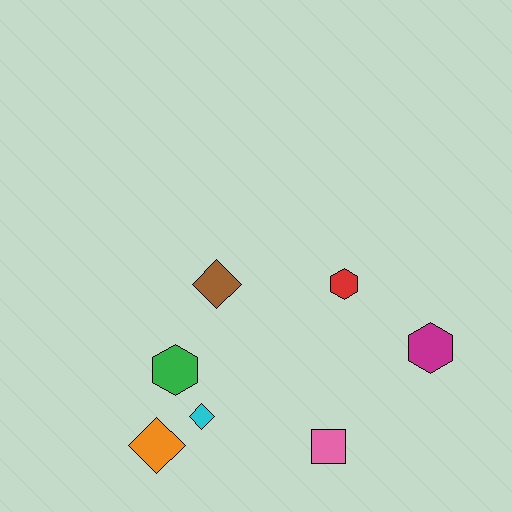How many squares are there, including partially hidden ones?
There is 1 square.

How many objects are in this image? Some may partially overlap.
There are 7 objects.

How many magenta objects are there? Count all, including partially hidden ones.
There is 1 magenta object.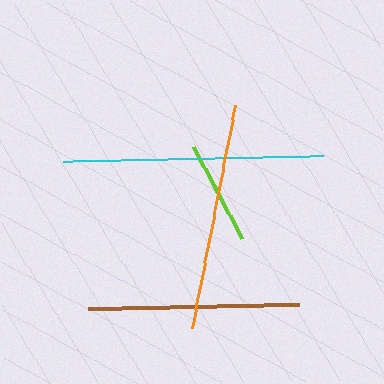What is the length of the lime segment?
The lime segment is approximately 104 pixels long.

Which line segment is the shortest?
The lime line is the shortest at approximately 104 pixels.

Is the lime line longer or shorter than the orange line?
The orange line is longer than the lime line.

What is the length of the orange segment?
The orange segment is approximately 227 pixels long.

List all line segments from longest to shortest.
From longest to shortest: cyan, orange, brown, lime.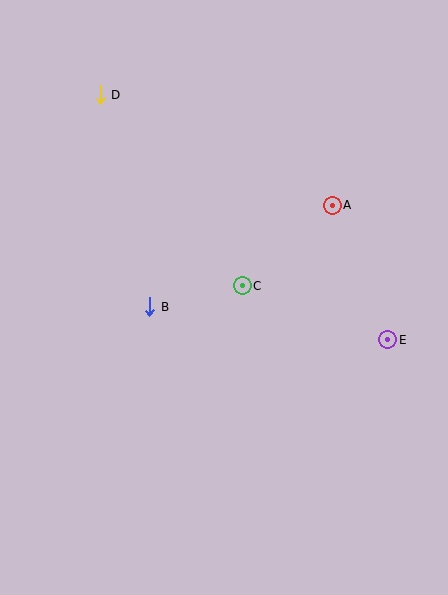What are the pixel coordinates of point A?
Point A is at (332, 205).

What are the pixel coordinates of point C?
Point C is at (242, 286).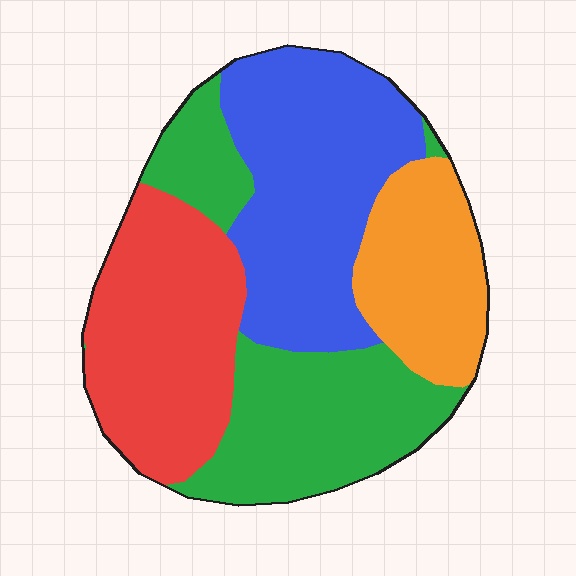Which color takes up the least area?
Orange, at roughly 15%.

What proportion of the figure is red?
Red covers around 25% of the figure.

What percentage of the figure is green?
Green covers about 30% of the figure.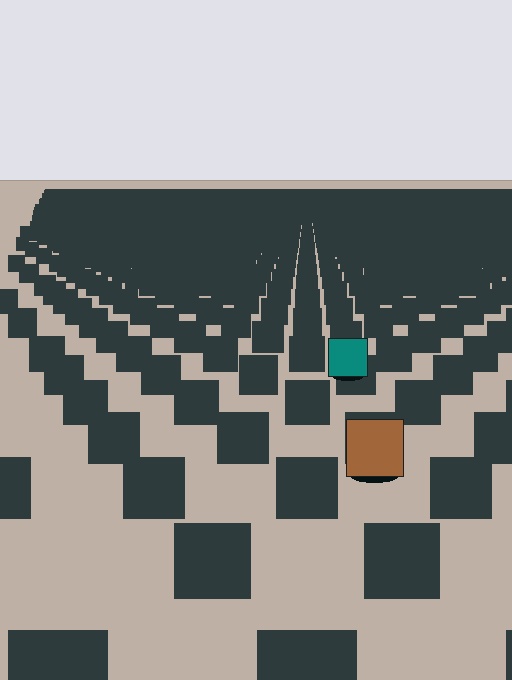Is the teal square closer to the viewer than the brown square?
No. The brown square is closer — you can tell from the texture gradient: the ground texture is coarser near it.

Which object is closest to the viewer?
The brown square is closest. The texture marks near it are larger and more spread out.